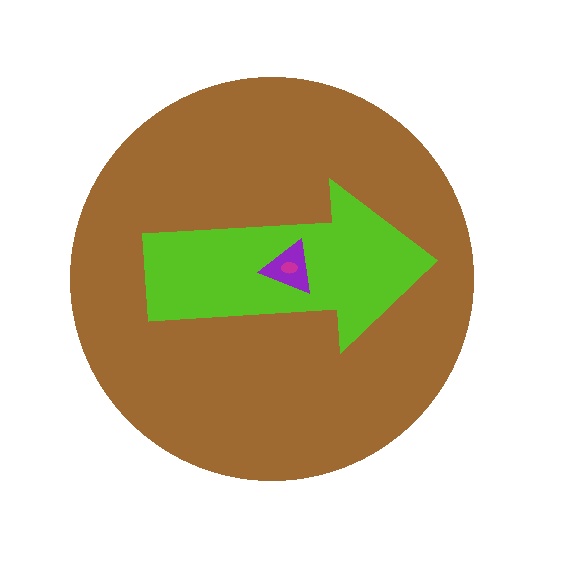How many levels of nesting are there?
4.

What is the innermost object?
The magenta ellipse.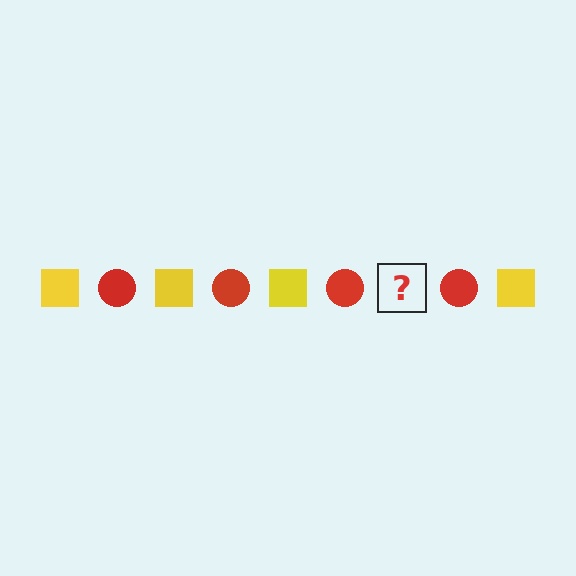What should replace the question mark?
The question mark should be replaced with a yellow square.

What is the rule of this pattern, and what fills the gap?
The rule is that the pattern alternates between yellow square and red circle. The gap should be filled with a yellow square.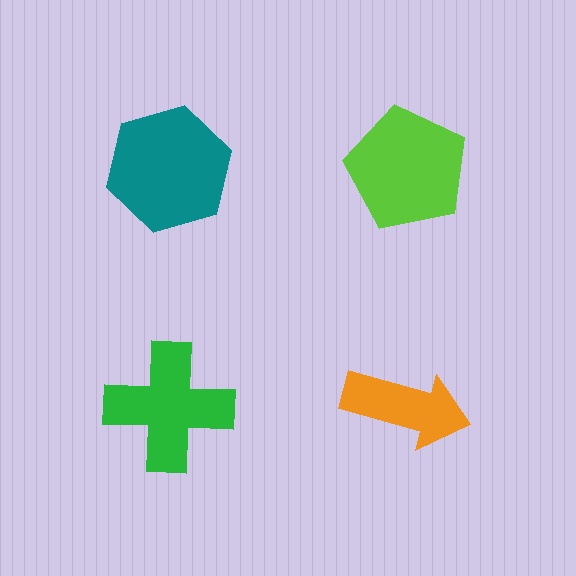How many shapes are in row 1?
2 shapes.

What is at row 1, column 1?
A teal hexagon.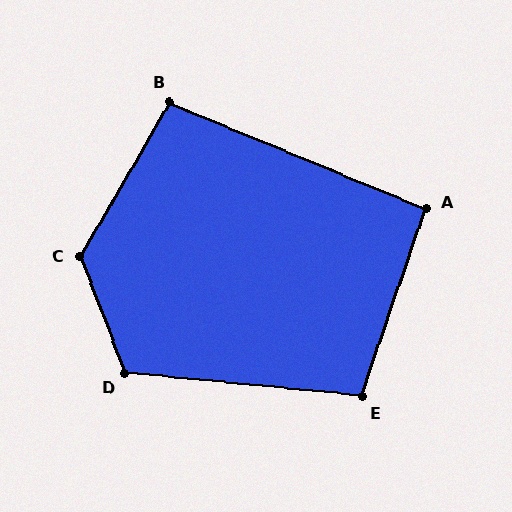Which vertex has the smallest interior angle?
A, at approximately 94 degrees.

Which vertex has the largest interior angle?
C, at approximately 129 degrees.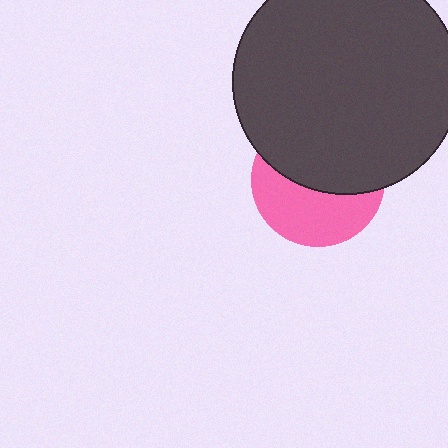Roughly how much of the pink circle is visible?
About half of it is visible (roughly 46%).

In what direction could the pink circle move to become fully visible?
The pink circle could move down. That would shift it out from behind the dark gray circle entirely.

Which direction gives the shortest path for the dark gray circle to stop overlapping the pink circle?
Moving up gives the shortest separation.